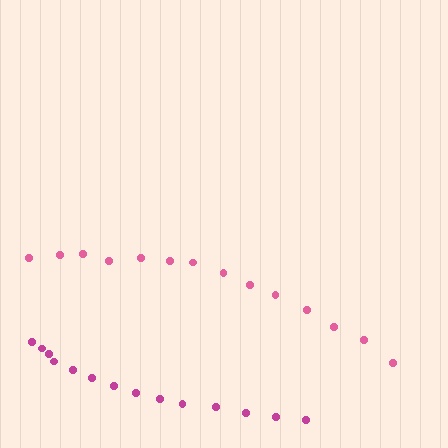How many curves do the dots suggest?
There are 2 distinct paths.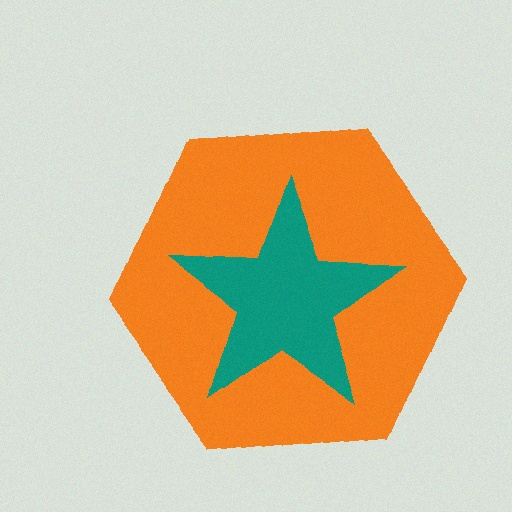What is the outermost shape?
The orange hexagon.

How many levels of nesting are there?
2.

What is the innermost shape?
The teal star.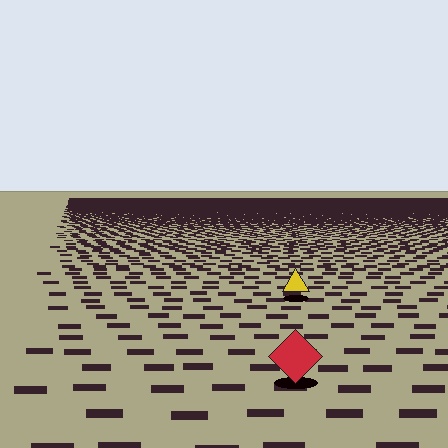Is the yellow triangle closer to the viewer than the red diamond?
No. The red diamond is closer — you can tell from the texture gradient: the ground texture is coarser near it.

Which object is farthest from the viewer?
The yellow triangle is farthest from the viewer. It appears smaller and the ground texture around it is denser.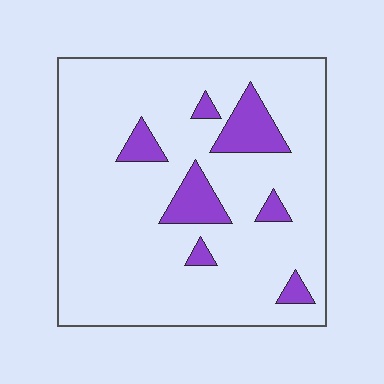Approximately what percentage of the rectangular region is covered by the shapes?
Approximately 15%.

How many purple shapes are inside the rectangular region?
7.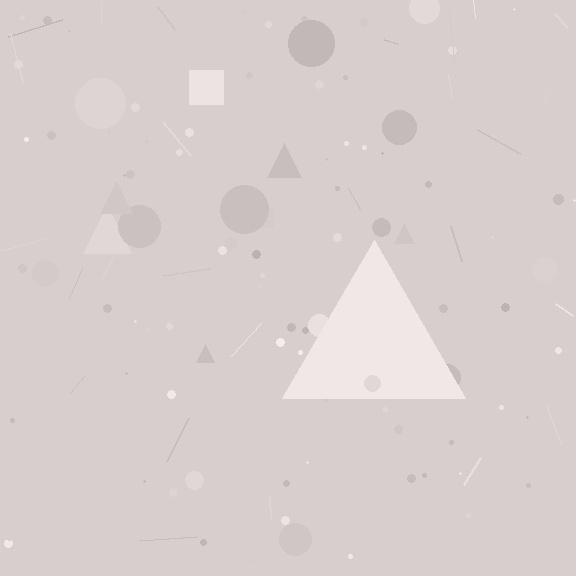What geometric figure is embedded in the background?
A triangle is embedded in the background.